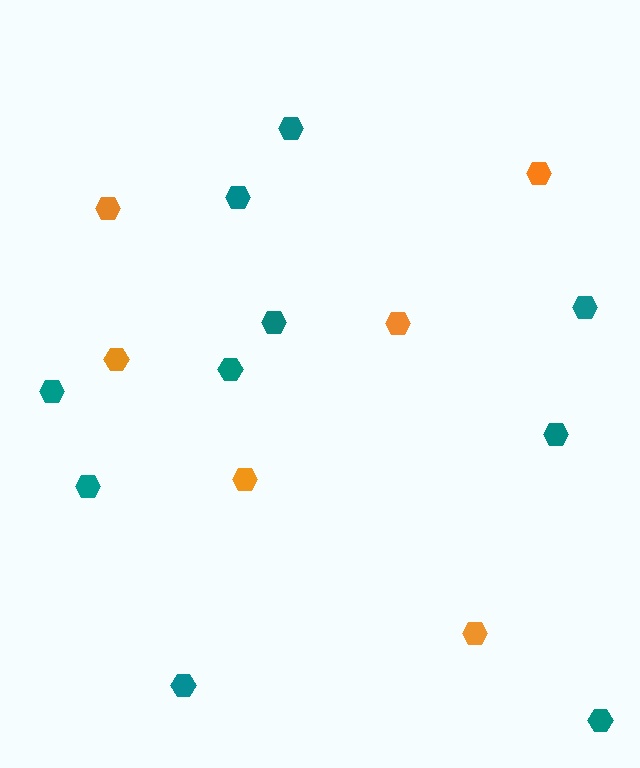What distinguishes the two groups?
There are 2 groups: one group of teal hexagons (10) and one group of orange hexagons (6).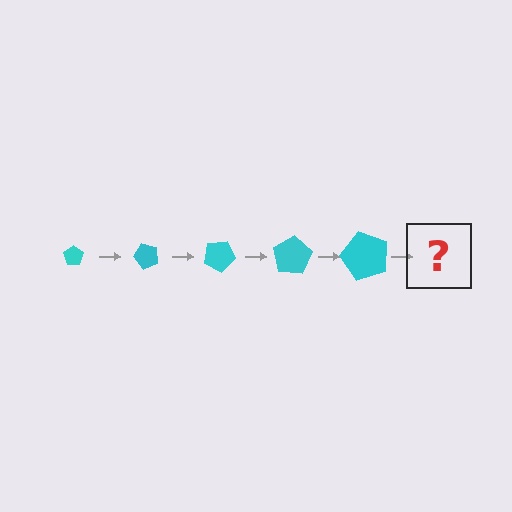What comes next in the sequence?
The next element should be a pentagon, larger than the previous one and rotated 250 degrees from the start.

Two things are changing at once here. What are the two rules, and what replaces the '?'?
The two rules are that the pentagon grows larger each step and it rotates 50 degrees each step. The '?' should be a pentagon, larger than the previous one and rotated 250 degrees from the start.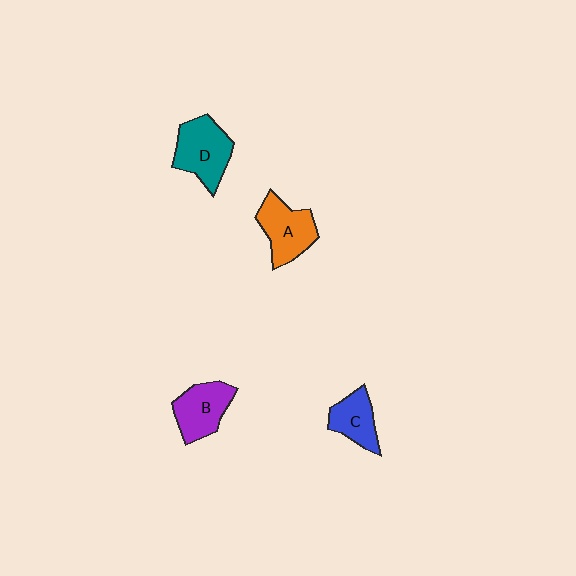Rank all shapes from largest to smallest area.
From largest to smallest: D (teal), A (orange), B (purple), C (blue).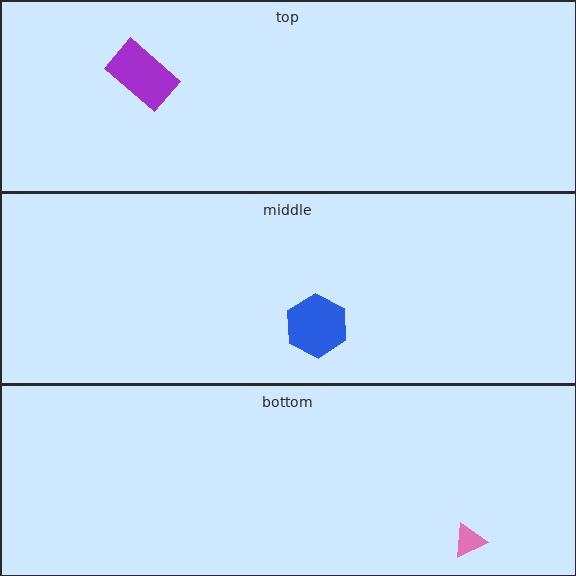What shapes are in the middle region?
The blue hexagon.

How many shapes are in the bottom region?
1.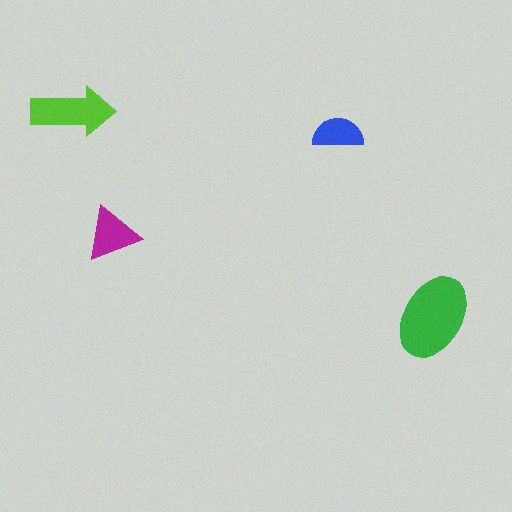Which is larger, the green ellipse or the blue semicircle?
The green ellipse.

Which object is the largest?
The green ellipse.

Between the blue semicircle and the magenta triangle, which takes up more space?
The magenta triangle.